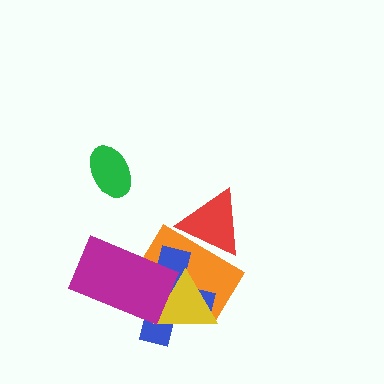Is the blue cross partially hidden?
Yes, it is partially covered by another shape.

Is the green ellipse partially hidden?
No, no other shape covers it.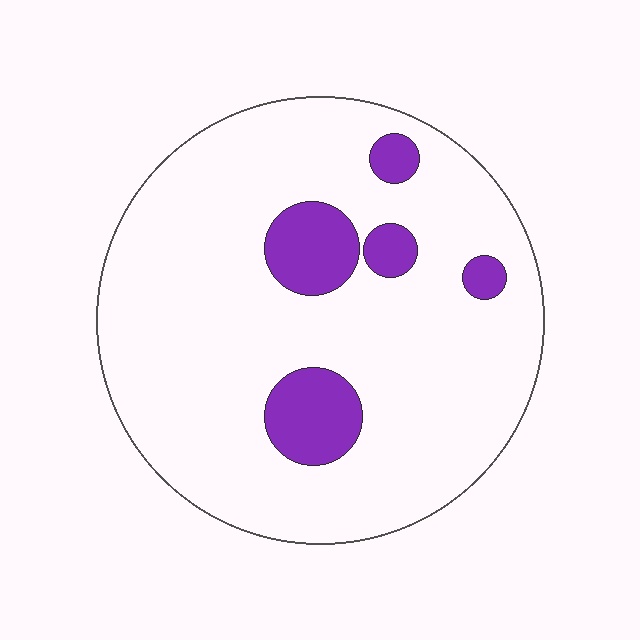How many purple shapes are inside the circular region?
5.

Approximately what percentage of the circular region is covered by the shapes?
Approximately 15%.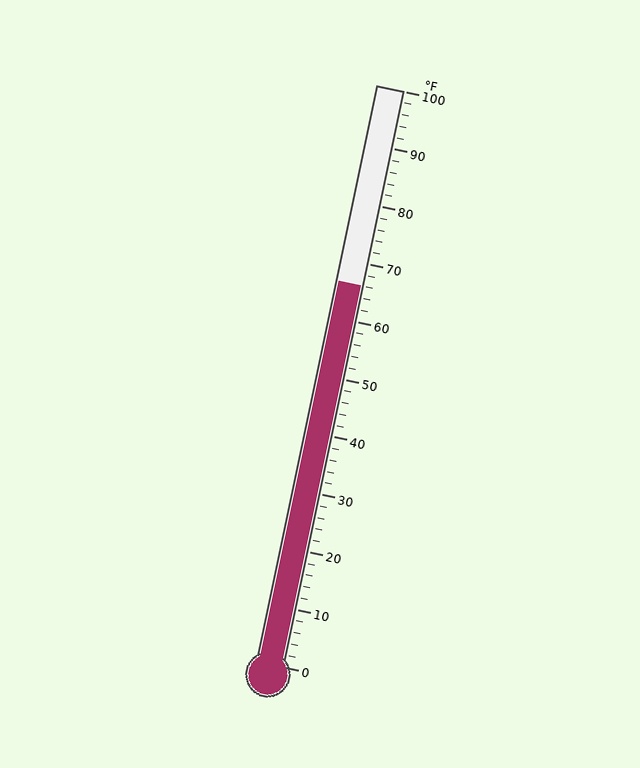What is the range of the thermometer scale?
The thermometer scale ranges from 0°F to 100°F.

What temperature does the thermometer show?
The thermometer shows approximately 66°F.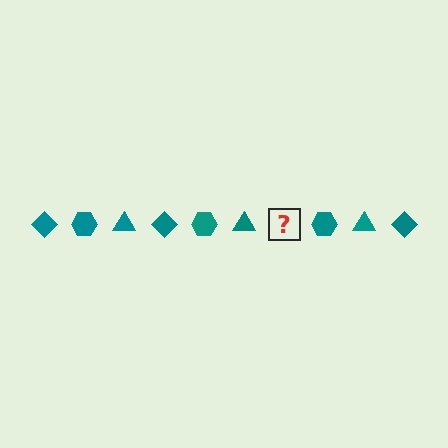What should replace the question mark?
The question mark should be replaced with a teal diamond.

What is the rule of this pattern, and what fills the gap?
The rule is that the pattern cycles through diamond, hexagon, triangle shapes in teal. The gap should be filled with a teal diamond.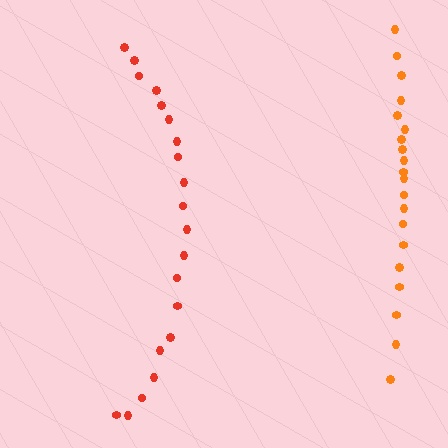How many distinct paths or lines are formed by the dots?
There are 2 distinct paths.